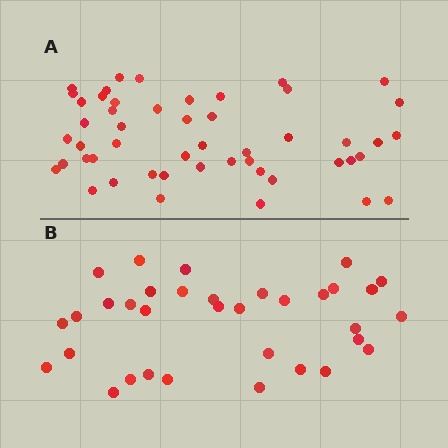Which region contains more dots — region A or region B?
Region A (the top region) has more dots.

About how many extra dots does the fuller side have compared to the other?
Region A has approximately 15 more dots than region B.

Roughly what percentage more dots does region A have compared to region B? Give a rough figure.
About 45% more.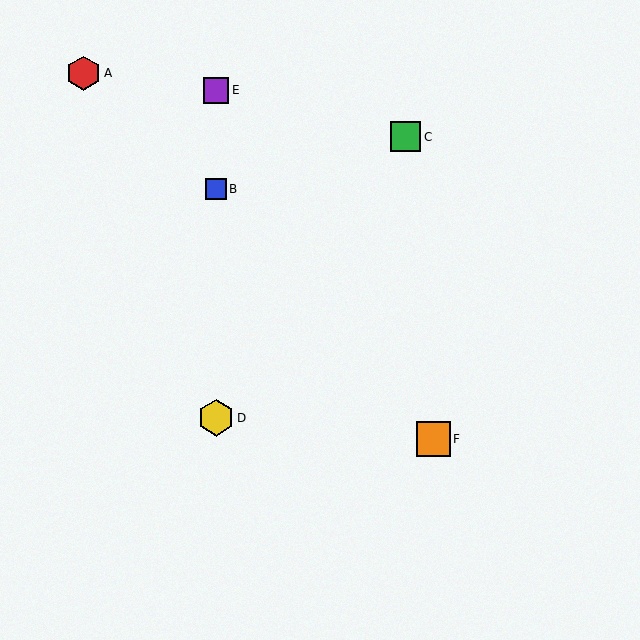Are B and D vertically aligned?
Yes, both are at x≈216.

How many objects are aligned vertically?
3 objects (B, D, E) are aligned vertically.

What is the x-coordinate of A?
Object A is at x≈84.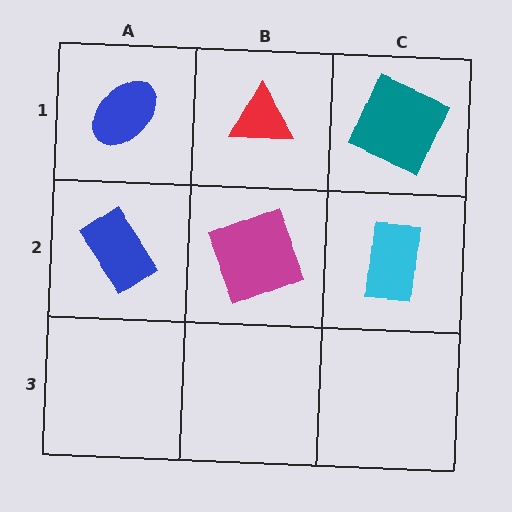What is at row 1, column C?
A teal square.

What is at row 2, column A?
A blue rectangle.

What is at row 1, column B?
A red triangle.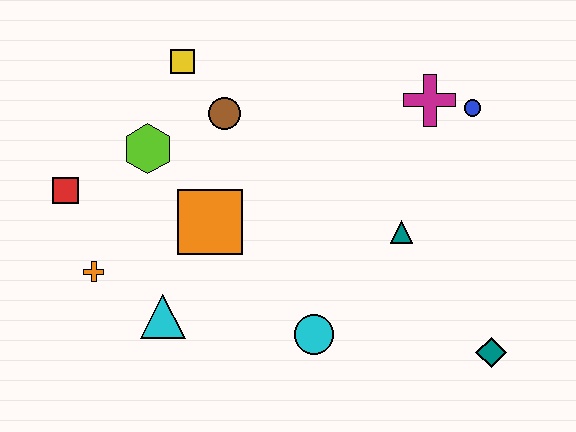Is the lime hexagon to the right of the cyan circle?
No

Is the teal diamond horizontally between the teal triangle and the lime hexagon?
No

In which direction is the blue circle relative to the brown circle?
The blue circle is to the right of the brown circle.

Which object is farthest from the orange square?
The teal diamond is farthest from the orange square.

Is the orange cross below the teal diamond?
No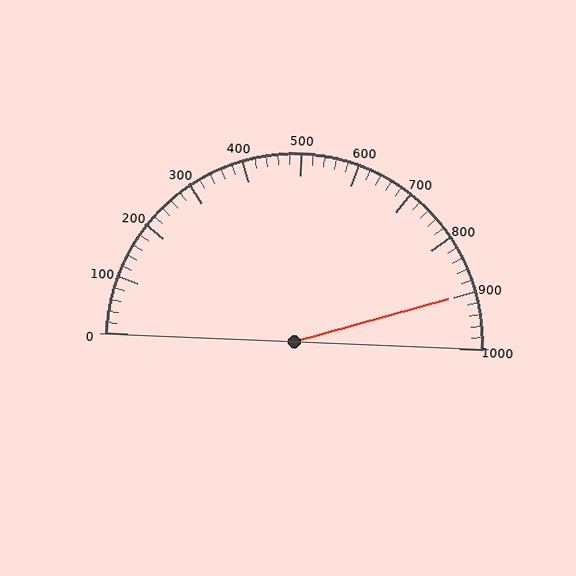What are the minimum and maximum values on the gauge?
The gauge ranges from 0 to 1000.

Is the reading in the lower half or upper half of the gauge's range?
The reading is in the upper half of the range (0 to 1000).